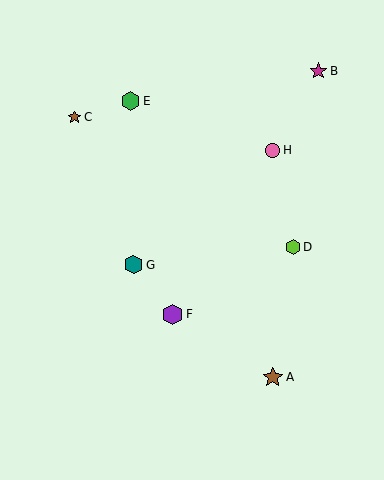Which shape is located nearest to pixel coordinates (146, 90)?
The green hexagon (labeled E) at (131, 101) is nearest to that location.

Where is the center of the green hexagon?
The center of the green hexagon is at (131, 101).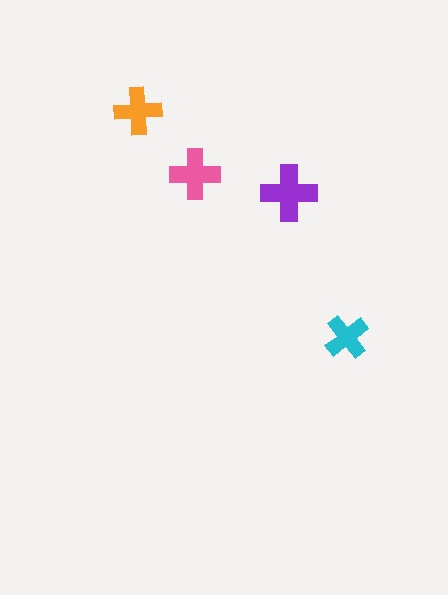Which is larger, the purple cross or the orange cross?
The purple one.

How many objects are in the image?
There are 4 objects in the image.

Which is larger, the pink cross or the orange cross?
The pink one.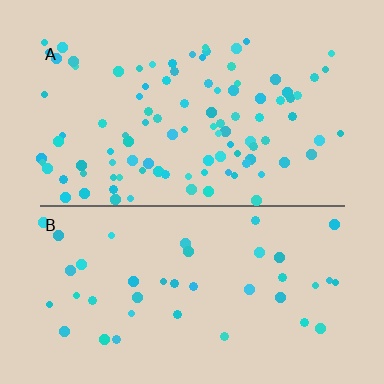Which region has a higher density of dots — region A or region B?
A (the top).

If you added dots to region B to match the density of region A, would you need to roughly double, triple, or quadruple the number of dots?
Approximately double.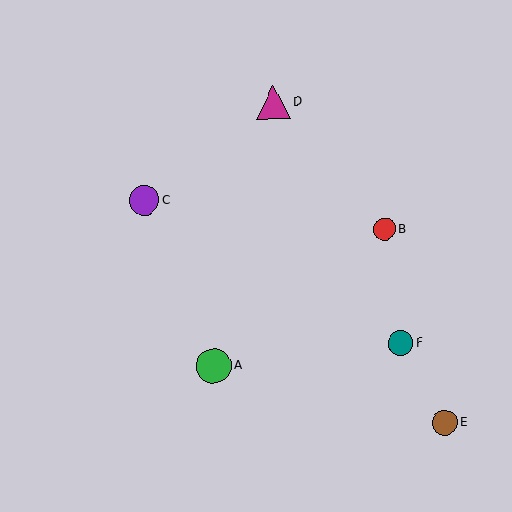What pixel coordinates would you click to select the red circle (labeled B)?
Click at (384, 229) to select the red circle B.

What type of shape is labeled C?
Shape C is a purple circle.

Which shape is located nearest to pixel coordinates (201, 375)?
The green circle (labeled A) at (214, 366) is nearest to that location.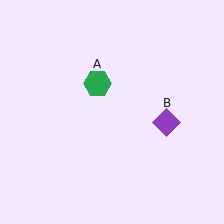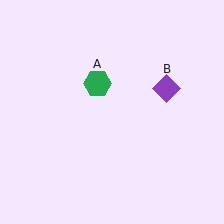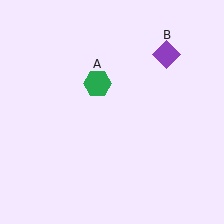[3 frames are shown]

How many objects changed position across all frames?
1 object changed position: purple diamond (object B).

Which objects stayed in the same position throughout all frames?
Green hexagon (object A) remained stationary.